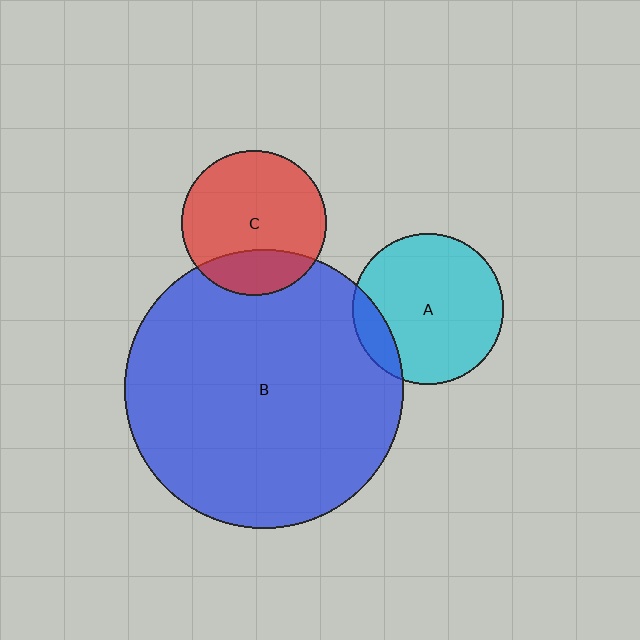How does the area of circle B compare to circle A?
Approximately 3.4 times.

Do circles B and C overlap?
Yes.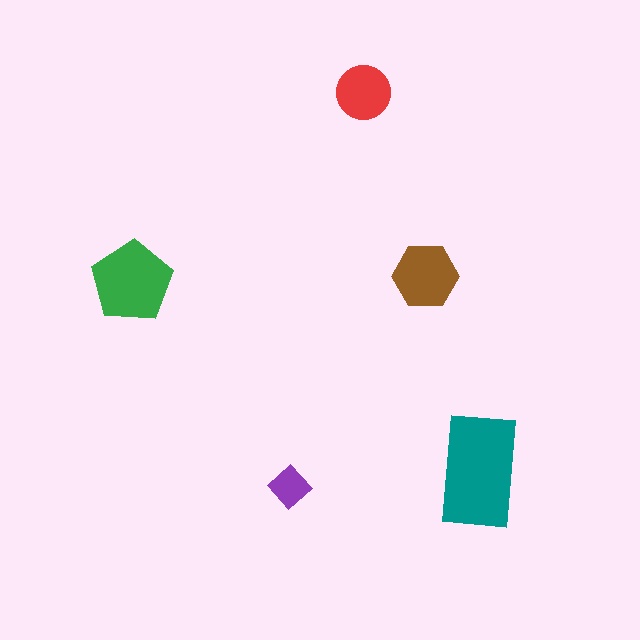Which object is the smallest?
The purple diamond.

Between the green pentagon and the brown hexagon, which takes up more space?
The green pentagon.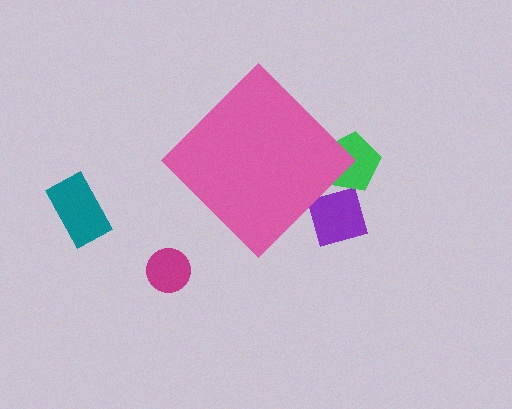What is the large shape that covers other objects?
A pink diamond.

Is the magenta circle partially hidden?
No, the magenta circle is fully visible.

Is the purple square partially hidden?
Yes, the purple square is partially hidden behind the pink diamond.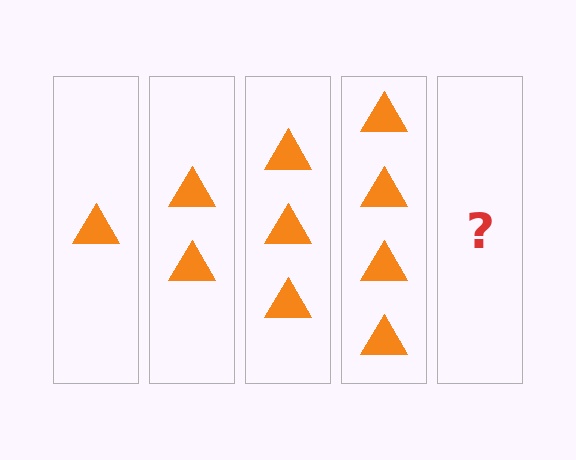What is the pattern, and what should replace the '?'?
The pattern is that each step adds one more triangle. The '?' should be 5 triangles.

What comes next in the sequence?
The next element should be 5 triangles.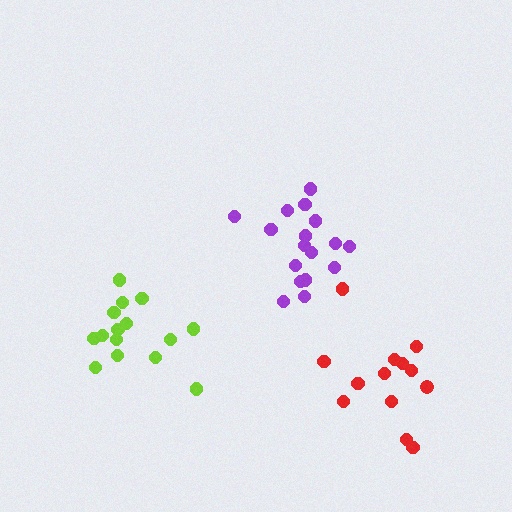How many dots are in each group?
Group 1: 17 dots, Group 2: 13 dots, Group 3: 15 dots (45 total).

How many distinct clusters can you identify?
There are 3 distinct clusters.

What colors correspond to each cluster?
The clusters are colored: purple, red, lime.